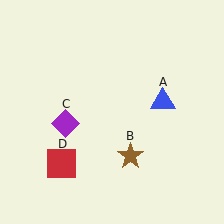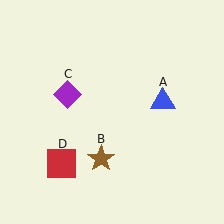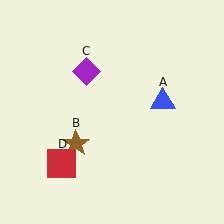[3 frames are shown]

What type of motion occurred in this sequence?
The brown star (object B), purple diamond (object C) rotated clockwise around the center of the scene.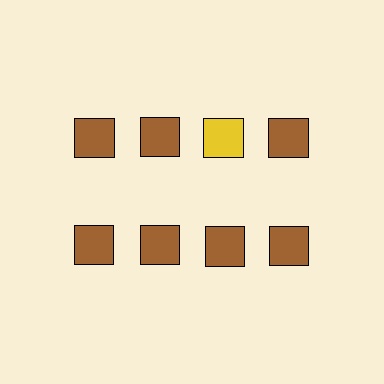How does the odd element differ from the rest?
It has a different color: yellow instead of brown.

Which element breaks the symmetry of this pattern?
The yellow square in the top row, center column breaks the symmetry. All other shapes are brown squares.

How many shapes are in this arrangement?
There are 8 shapes arranged in a grid pattern.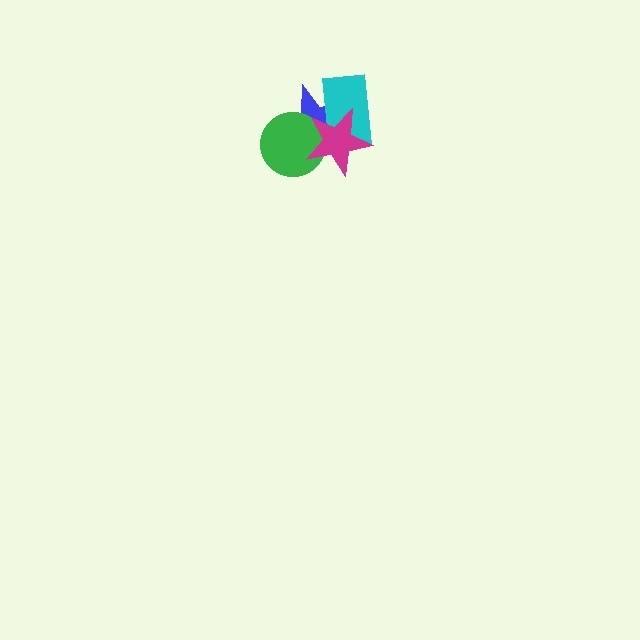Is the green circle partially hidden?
Yes, it is partially covered by another shape.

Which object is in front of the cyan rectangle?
The magenta star is in front of the cyan rectangle.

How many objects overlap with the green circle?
2 objects overlap with the green circle.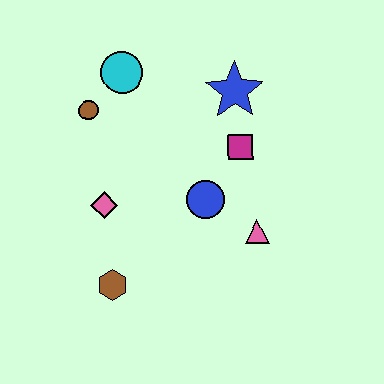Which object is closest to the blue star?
The magenta square is closest to the blue star.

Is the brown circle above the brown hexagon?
Yes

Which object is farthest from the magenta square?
The brown hexagon is farthest from the magenta square.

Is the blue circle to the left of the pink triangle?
Yes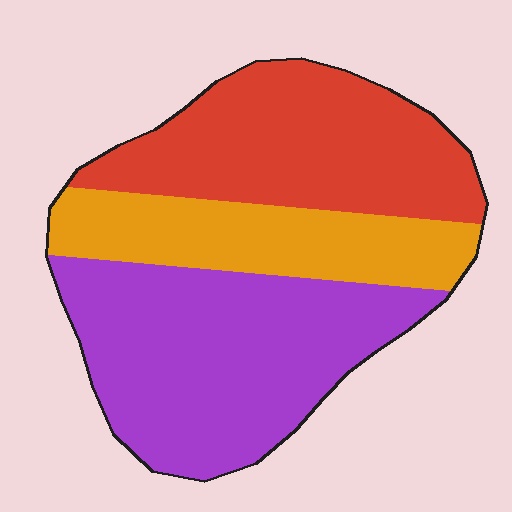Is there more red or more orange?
Red.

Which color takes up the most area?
Purple, at roughly 45%.